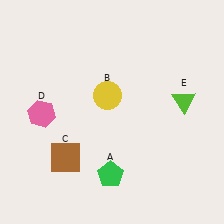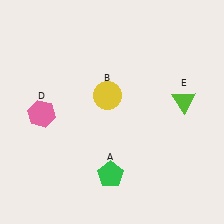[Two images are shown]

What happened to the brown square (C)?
The brown square (C) was removed in Image 2. It was in the bottom-left area of Image 1.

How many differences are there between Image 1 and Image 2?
There is 1 difference between the two images.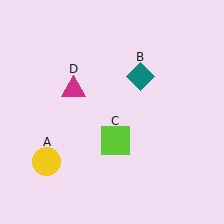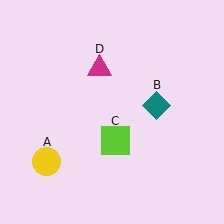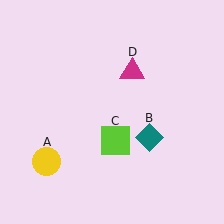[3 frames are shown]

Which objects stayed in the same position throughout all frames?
Yellow circle (object A) and lime square (object C) remained stationary.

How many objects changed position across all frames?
2 objects changed position: teal diamond (object B), magenta triangle (object D).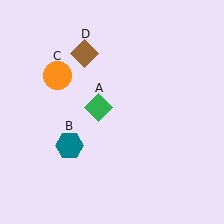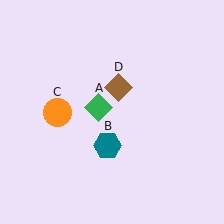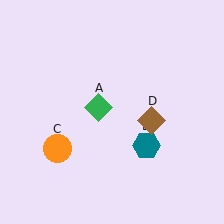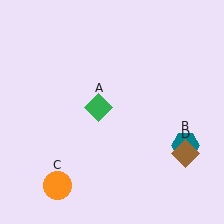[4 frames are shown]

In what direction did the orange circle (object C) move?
The orange circle (object C) moved down.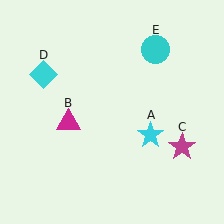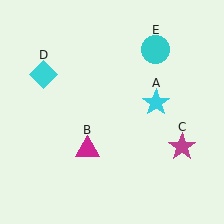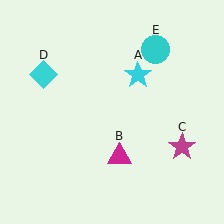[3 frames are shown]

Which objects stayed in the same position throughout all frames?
Magenta star (object C) and cyan diamond (object D) and cyan circle (object E) remained stationary.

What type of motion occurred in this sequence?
The cyan star (object A), magenta triangle (object B) rotated counterclockwise around the center of the scene.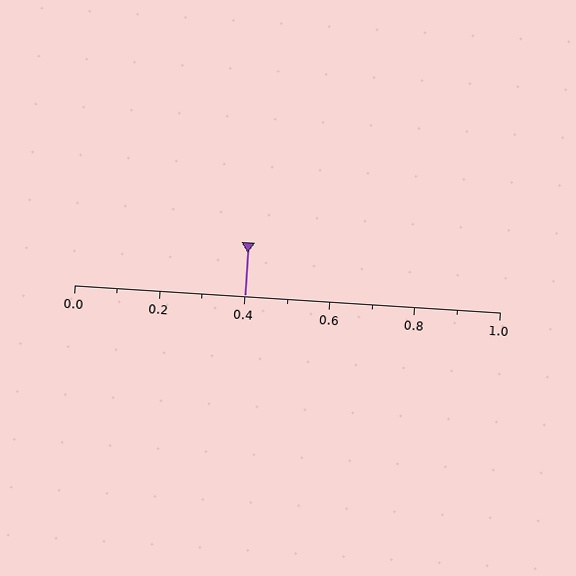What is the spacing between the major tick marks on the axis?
The major ticks are spaced 0.2 apart.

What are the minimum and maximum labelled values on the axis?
The axis runs from 0.0 to 1.0.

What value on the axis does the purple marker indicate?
The marker indicates approximately 0.4.